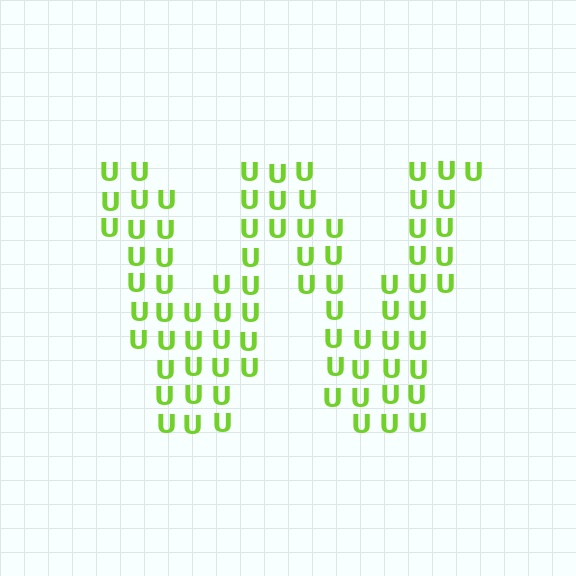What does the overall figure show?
The overall figure shows the letter W.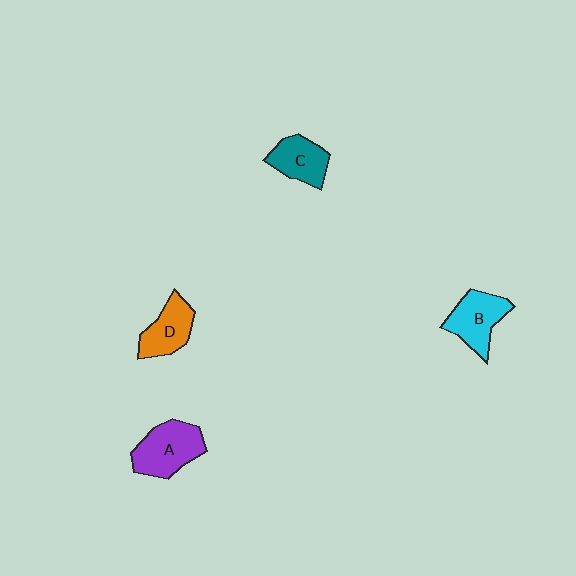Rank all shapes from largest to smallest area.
From largest to smallest: A (purple), B (cyan), D (orange), C (teal).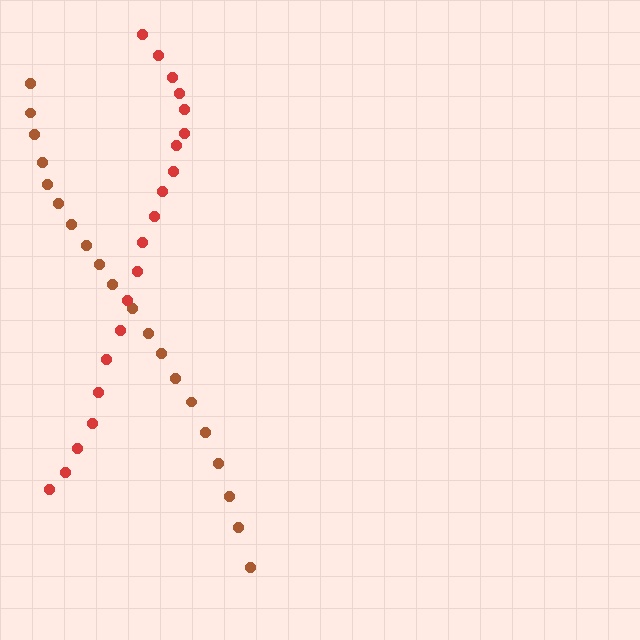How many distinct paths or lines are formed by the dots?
There are 2 distinct paths.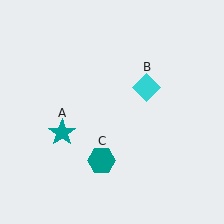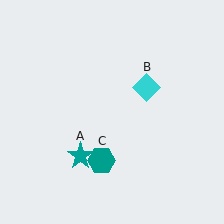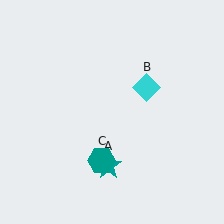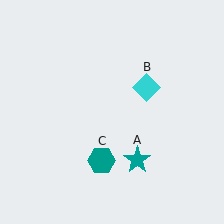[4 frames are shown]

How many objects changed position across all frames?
1 object changed position: teal star (object A).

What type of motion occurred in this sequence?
The teal star (object A) rotated counterclockwise around the center of the scene.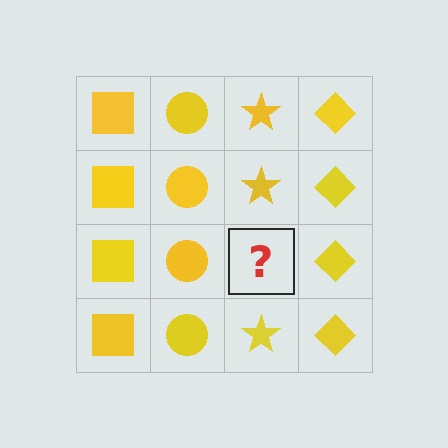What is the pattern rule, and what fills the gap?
The rule is that each column has a consistent shape. The gap should be filled with a yellow star.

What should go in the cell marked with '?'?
The missing cell should contain a yellow star.